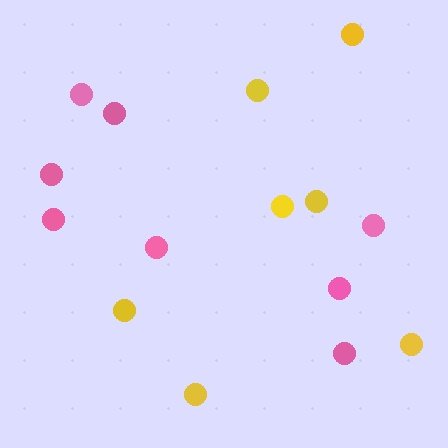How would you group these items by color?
There are 2 groups: one group of yellow circles (7) and one group of pink circles (8).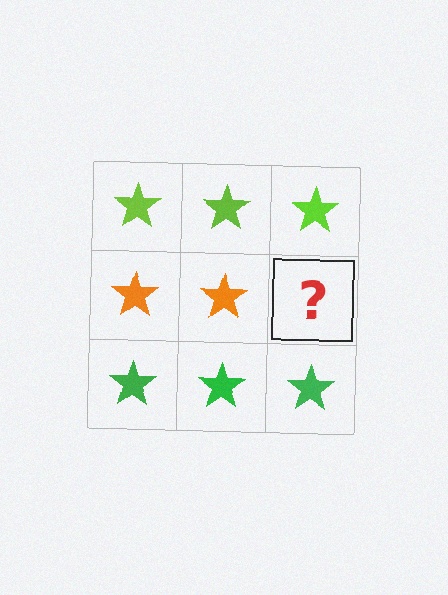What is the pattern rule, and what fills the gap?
The rule is that each row has a consistent color. The gap should be filled with an orange star.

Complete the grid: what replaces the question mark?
The question mark should be replaced with an orange star.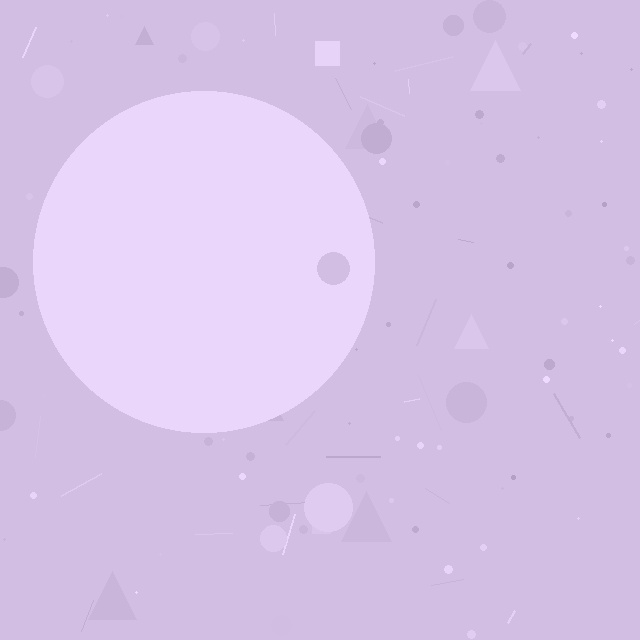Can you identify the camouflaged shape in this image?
The camouflaged shape is a circle.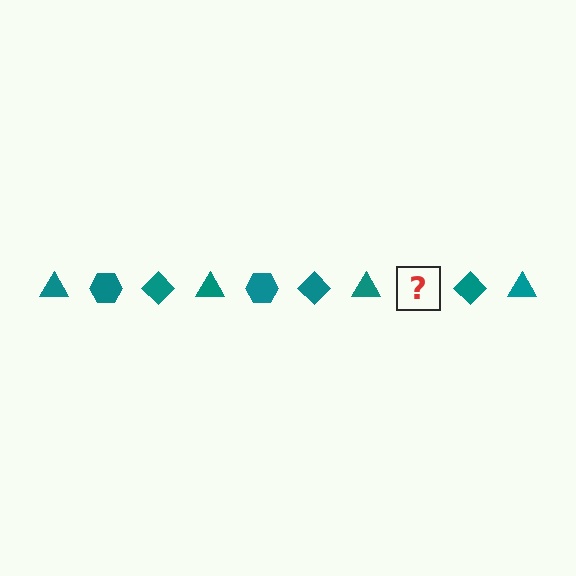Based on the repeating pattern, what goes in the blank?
The blank should be a teal hexagon.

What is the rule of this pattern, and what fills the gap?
The rule is that the pattern cycles through triangle, hexagon, diamond shapes in teal. The gap should be filled with a teal hexagon.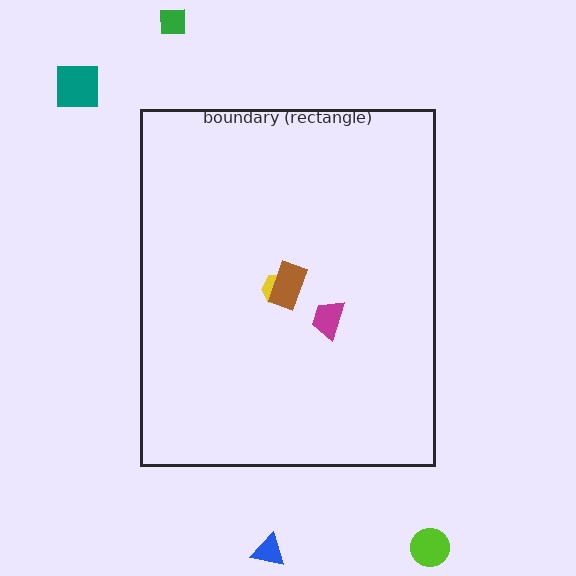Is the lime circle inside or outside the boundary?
Outside.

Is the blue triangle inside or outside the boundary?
Outside.